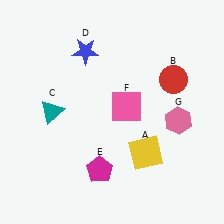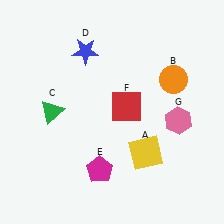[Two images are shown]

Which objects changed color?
B changed from red to orange. C changed from teal to green. F changed from pink to red.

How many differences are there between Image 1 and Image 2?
There are 3 differences between the two images.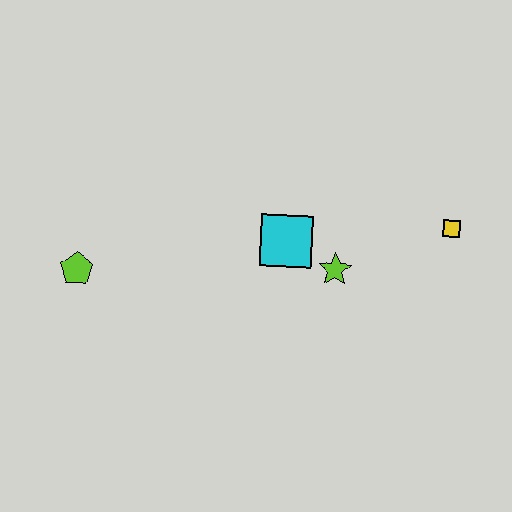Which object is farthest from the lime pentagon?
The yellow square is farthest from the lime pentagon.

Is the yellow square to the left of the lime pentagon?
No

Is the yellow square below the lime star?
No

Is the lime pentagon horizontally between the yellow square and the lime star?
No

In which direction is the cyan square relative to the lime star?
The cyan square is to the left of the lime star.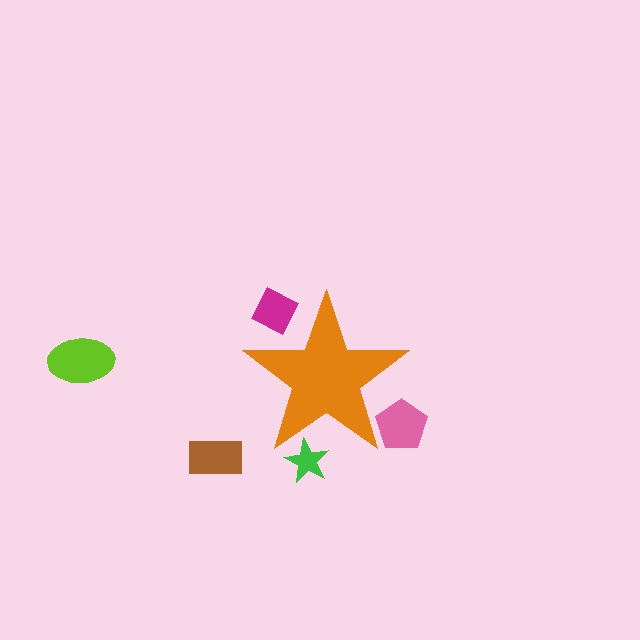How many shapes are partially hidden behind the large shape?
3 shapes are partially hidden.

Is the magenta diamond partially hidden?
Yes, the magenta diamond is partially hidden behind the orange star.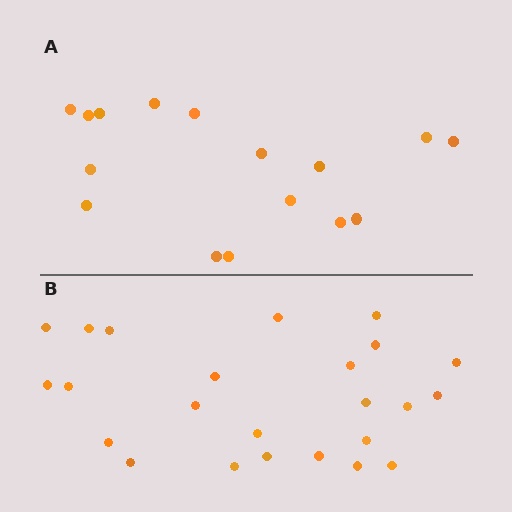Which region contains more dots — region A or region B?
Region B (the bottom region) has more dots.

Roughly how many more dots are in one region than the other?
Region B has roughly 8 or so more dots than region A.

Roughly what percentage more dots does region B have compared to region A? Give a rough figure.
About 50% more.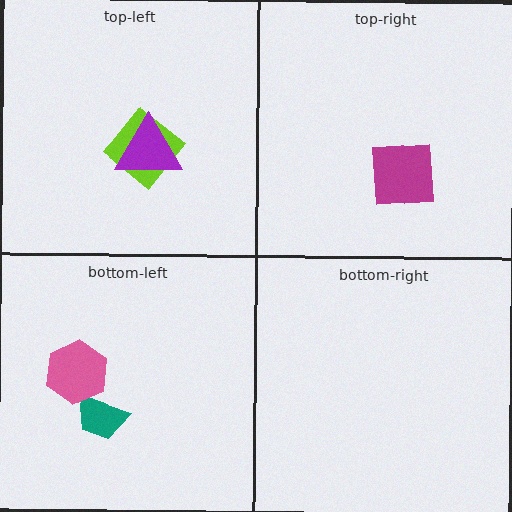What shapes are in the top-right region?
The magenta square.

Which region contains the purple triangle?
The top-left region.